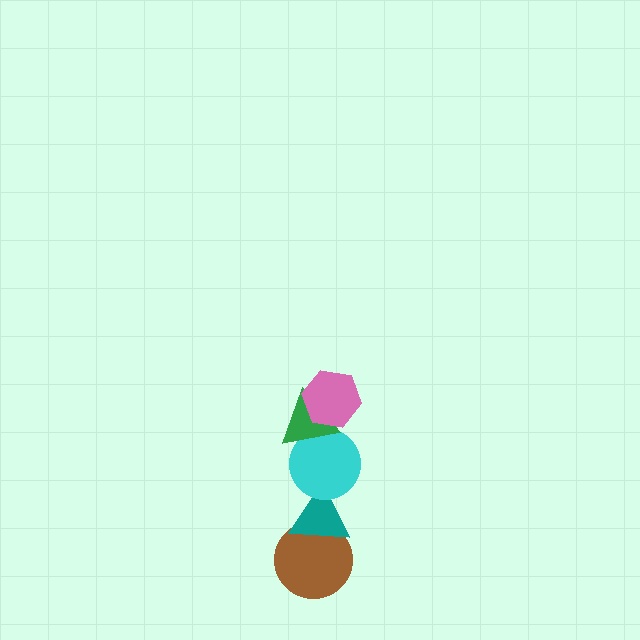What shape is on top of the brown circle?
The teal triangle is on top of the brown circle.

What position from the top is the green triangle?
The green triangle is 2nd from the top.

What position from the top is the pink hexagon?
The pink hexagon is 1st from the top.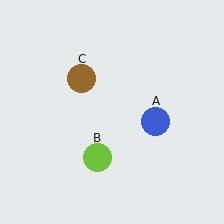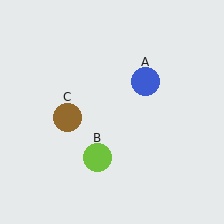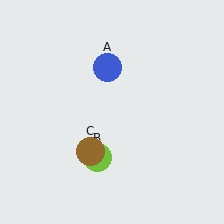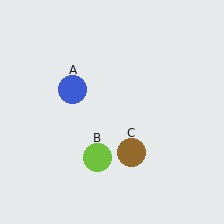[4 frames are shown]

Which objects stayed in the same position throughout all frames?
Lime circle (object B) remained stationary.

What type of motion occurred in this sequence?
The blue circle (object A), brown circle (object C) rotated counterclockwise around the center of the scene.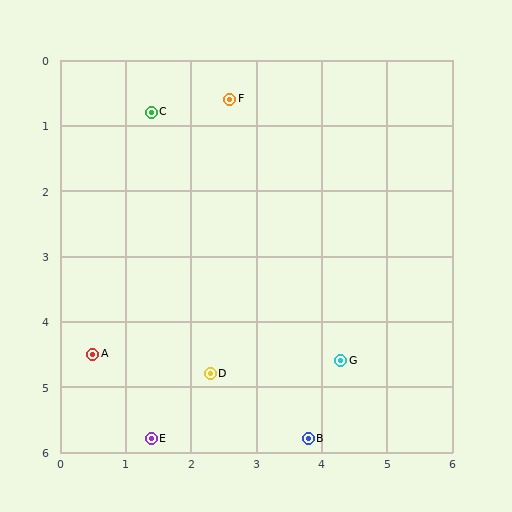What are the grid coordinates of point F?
Point F is at approximately (2.6, 0.6).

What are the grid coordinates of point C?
Point C is at approximately (1.4, 0.8).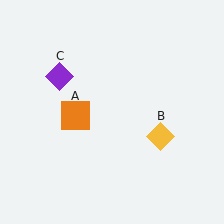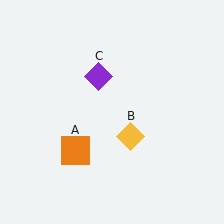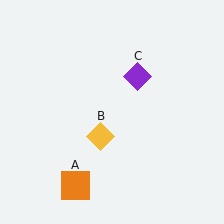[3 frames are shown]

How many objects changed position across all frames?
3 objects changed position: orange square (object A), yellow diamond (object B), purple diamond (object C).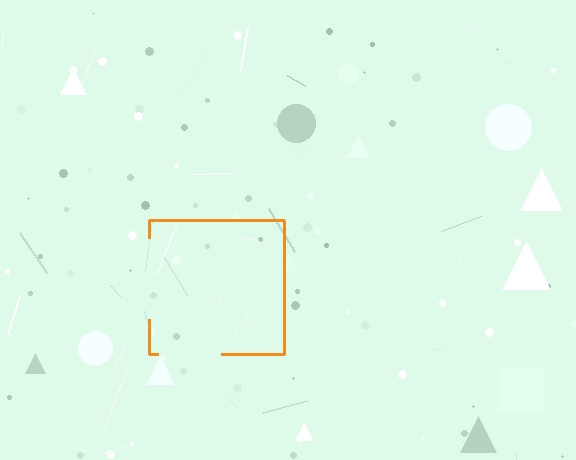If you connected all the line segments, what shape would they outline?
They would outline a square.